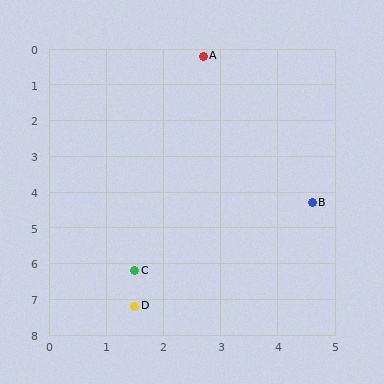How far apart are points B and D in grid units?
Points B and D are about 4.2 grid units apart.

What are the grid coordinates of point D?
Point D is at approximately (1.5, 7.2).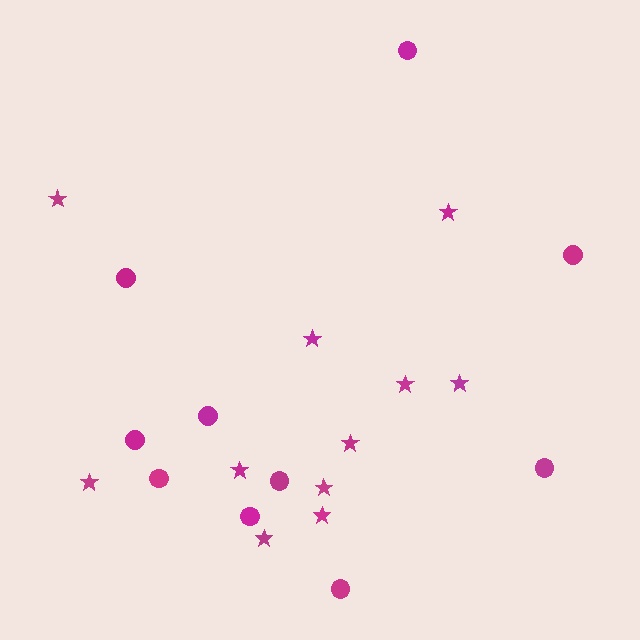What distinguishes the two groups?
There are 2 groups: one group of circles (10) and one group of stars (11).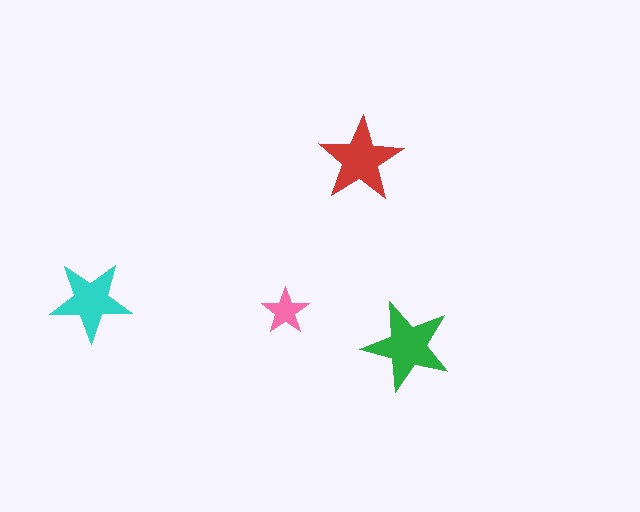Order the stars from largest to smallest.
the green one, the red one, the cyan one, the pink one.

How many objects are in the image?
There are 4 objects in the image.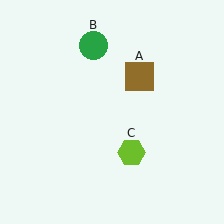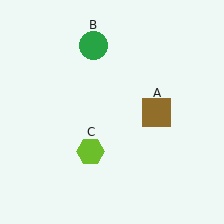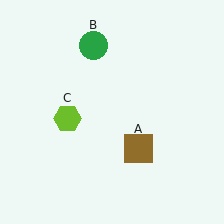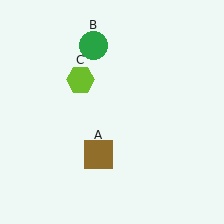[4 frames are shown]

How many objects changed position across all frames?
2 objects changed position: brown square (object A), lime hexagon (object C).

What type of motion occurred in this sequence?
The brown square (object A), lime hexagon (object C) rotated clockwise around the center of the scene.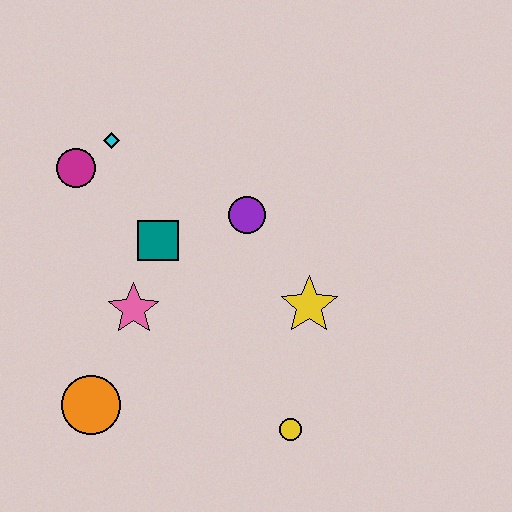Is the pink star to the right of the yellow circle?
No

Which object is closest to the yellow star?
The purple circle is closest to the yellow star.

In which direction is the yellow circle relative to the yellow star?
The yellow circle is below the yellow star.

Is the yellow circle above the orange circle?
No